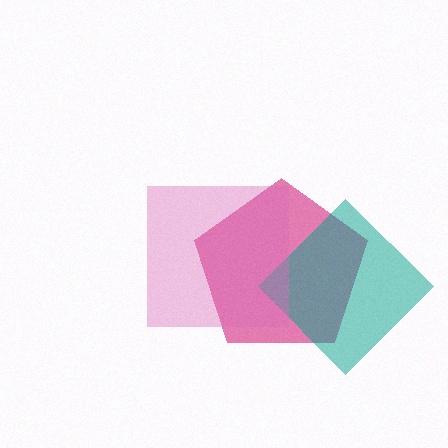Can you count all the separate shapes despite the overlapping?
Yes, there are 3 separate shapes.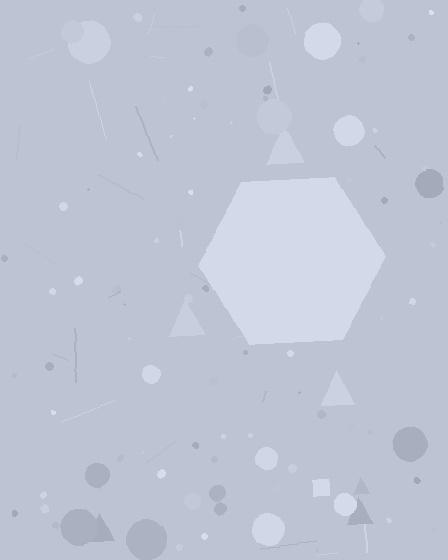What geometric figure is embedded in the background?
A hexagon is embedded in the background.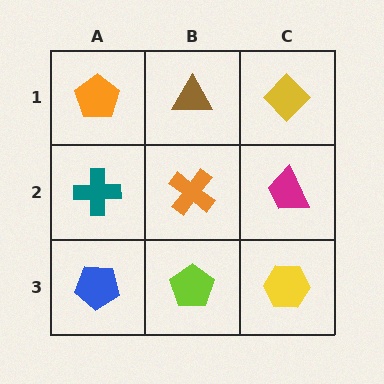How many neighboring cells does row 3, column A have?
2.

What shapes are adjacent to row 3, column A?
A teal cross (row 2, column A), a lime pentagon (row 3, column B).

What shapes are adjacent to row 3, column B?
An orange cross (row 2, column B), a blue pentagon (row 3, column A), a yellow hexagon (row 3, column C).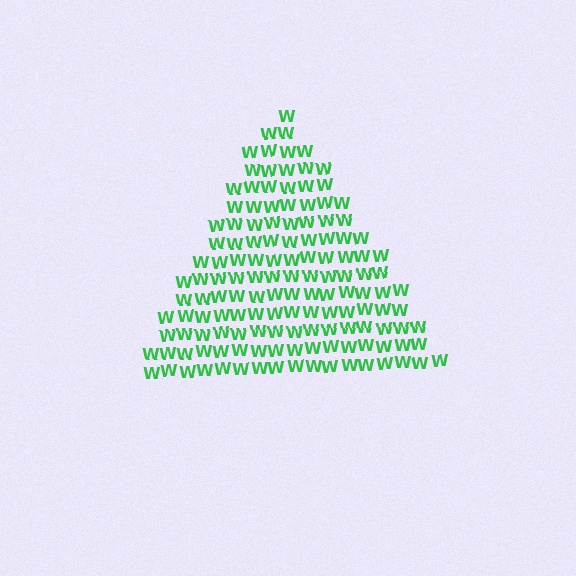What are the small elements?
The small elements are letter W's.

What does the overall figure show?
The overall figure shows a triangle.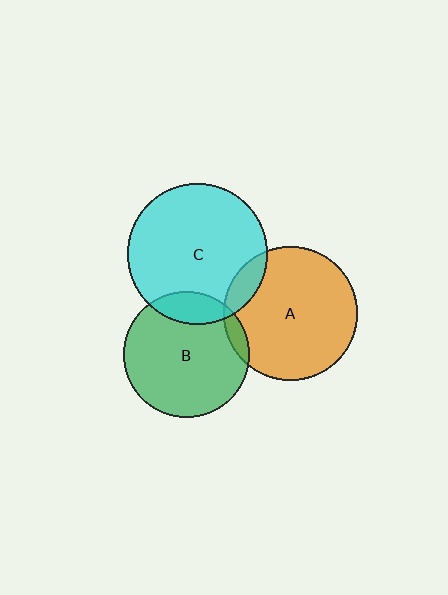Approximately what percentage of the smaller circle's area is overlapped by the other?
Approximately 15%.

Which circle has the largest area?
Circle C (cyan).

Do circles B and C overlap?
Yes.